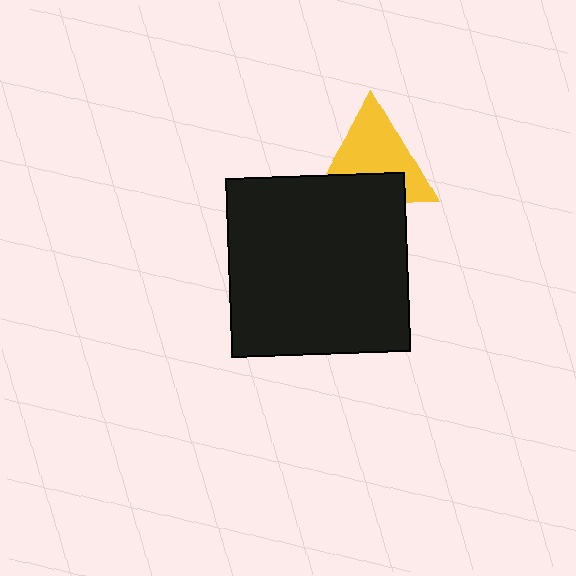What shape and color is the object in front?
The object in front is a black square.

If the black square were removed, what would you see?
You would see the complete yellow triangle.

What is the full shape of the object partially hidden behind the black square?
The partially hidden object is a yellow triangle.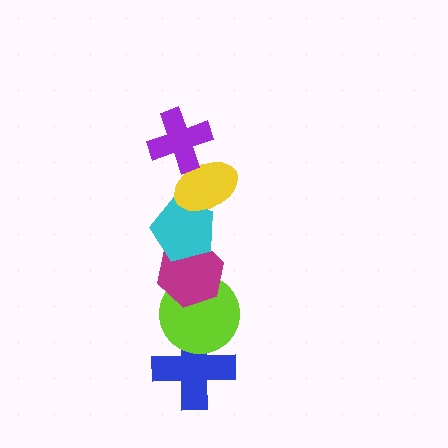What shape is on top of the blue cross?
The lime circle is on top of the blue cross.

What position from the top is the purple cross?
The purple cross is 1st from the top.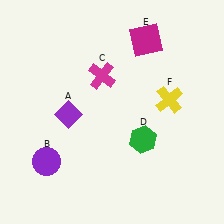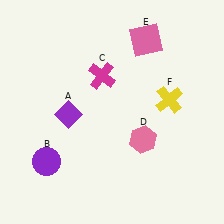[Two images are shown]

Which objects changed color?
D changed from green to pink. E changed from magenta to pink.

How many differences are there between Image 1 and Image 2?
There are 2 differences between the two images.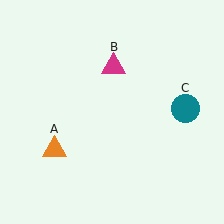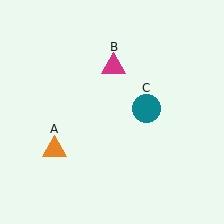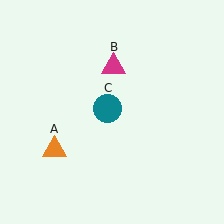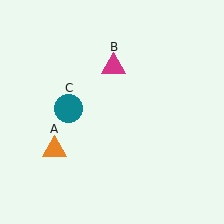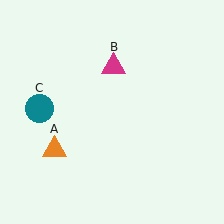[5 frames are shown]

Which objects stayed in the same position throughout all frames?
Orange triangle (object A) and magenta triangle (object B) remained stationary.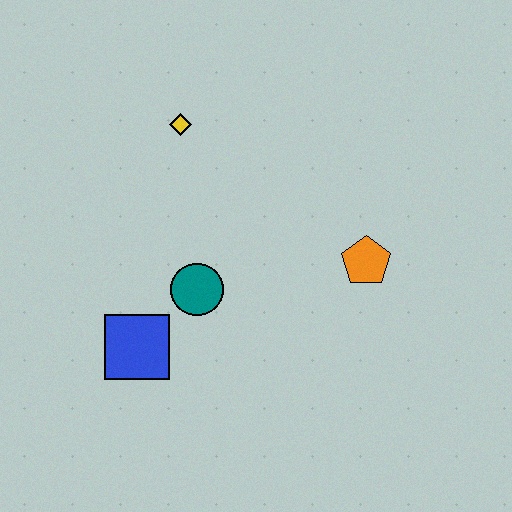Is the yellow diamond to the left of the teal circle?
Yes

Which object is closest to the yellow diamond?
The teal circle is closest to the yellow diamond.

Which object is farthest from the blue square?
The orange pentagon is farthest from the blue square.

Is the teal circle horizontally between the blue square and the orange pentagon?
Yes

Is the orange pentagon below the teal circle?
No